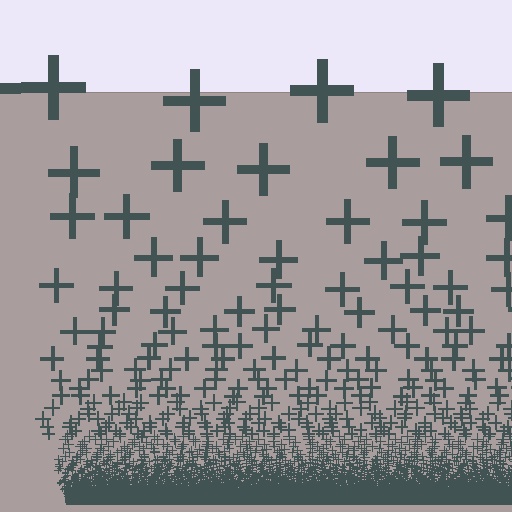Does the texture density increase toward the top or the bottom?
Density increases toward the bottom.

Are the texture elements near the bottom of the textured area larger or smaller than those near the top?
Smaller. The gradient is inverted — elements near the bottom are smaller and denser.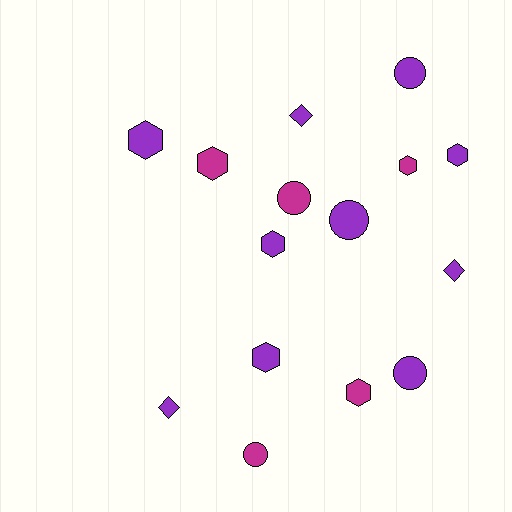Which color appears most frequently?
Purple, with 10 objects.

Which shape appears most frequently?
Hexagon, with 7 objects.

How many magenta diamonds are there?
There are no magenta diamonds.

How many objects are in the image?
There are 15 objects.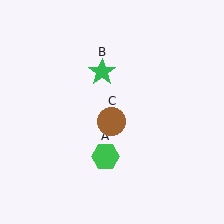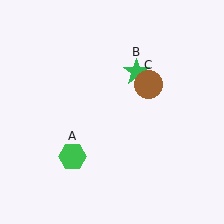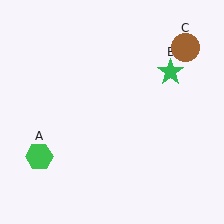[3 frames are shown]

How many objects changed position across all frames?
3 objects changed position: green hexagon (object A), green star (object B), brown circle (object C).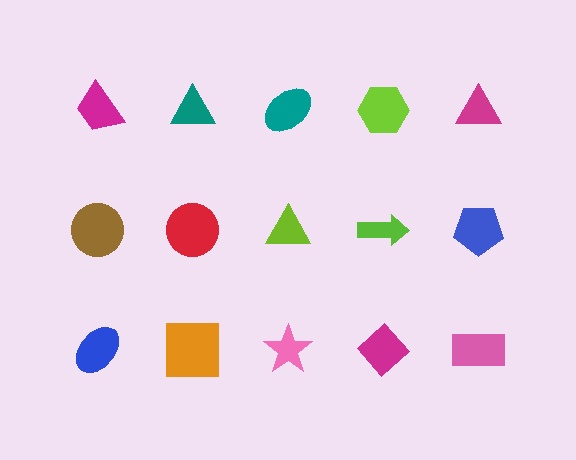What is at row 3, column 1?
A blue ellipse.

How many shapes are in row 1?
5 shapes.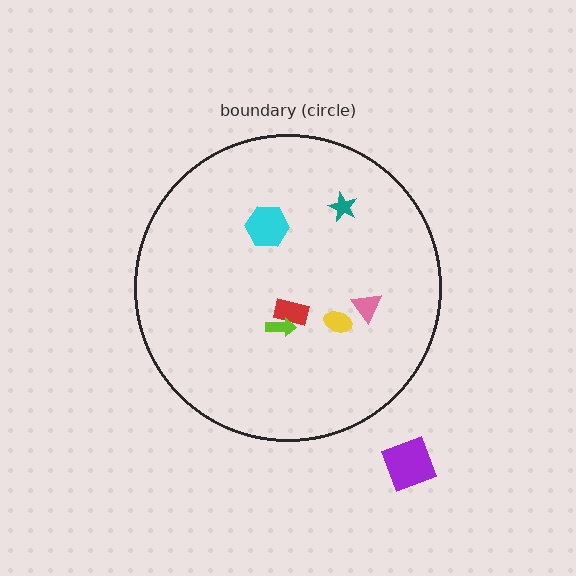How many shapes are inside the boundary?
6 inside, 1 outside.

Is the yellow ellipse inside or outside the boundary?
Inside.